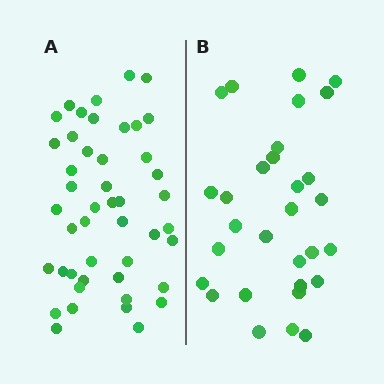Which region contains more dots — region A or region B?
Region A (the left region) has more dots.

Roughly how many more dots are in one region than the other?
Region A has approximately 15 more dots than region B.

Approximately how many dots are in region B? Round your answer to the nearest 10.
About 30 dots.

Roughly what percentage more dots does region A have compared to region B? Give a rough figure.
About 55% more.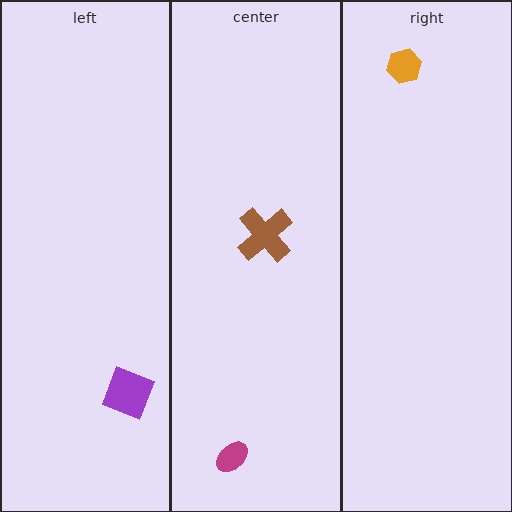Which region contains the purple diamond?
The left region.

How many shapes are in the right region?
1.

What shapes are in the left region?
The purple diamond.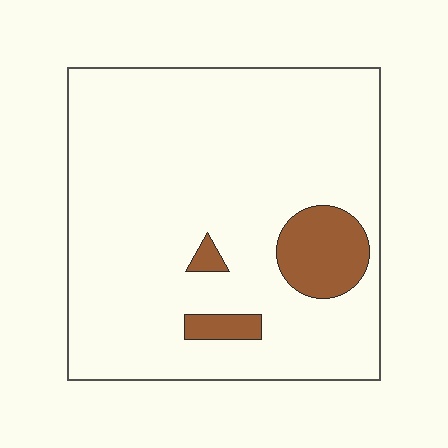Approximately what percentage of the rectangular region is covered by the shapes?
Approximately 10%.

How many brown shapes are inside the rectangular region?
3.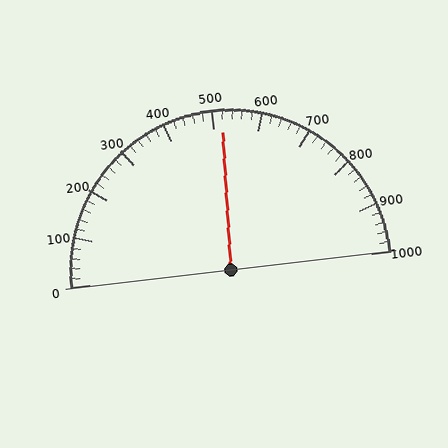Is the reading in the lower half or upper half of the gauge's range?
The reading is in the upper half of the range (0 to 1000).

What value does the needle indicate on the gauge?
The needle indicates approximately 520.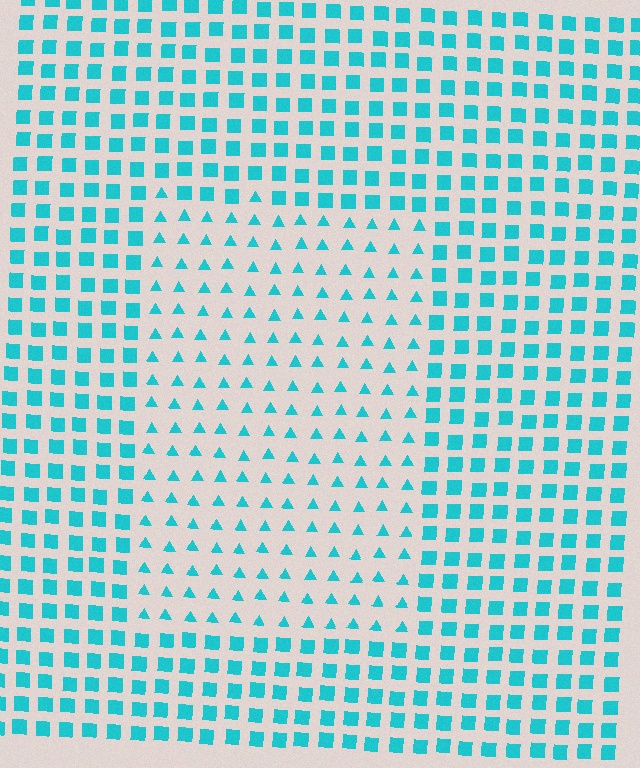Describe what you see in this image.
The image is filled with small cyan elements arranged in a uniform grid. A rectangle-shaped region contains triangles, while the surrounding area contains squares. The boundary is defined purely by the change in element shape.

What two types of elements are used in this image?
The image uses triangles inside the rectangle region and squares outside it.